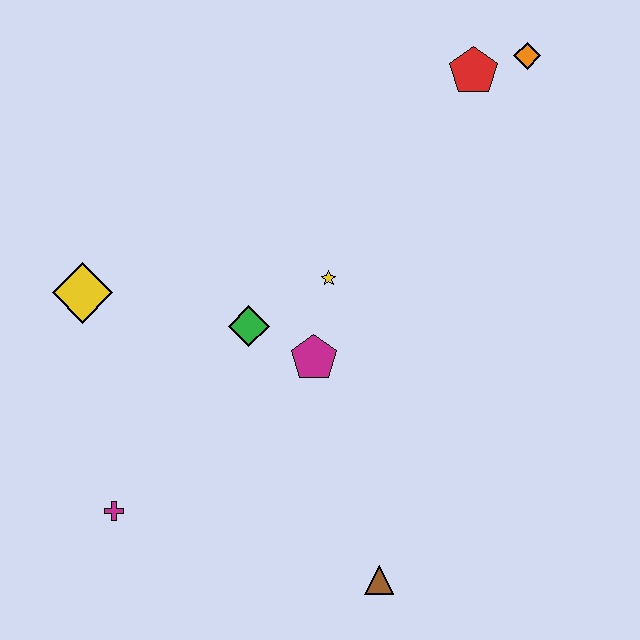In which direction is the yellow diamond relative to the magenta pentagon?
The yellow diamond is to the left of the magenta pentagon.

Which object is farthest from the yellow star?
The magenta cross is farthest from the yellow star.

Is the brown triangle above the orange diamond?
No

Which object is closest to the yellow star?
The magenta pentagon is closest to the yellow star.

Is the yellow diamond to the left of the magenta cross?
Yes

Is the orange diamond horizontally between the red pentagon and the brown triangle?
No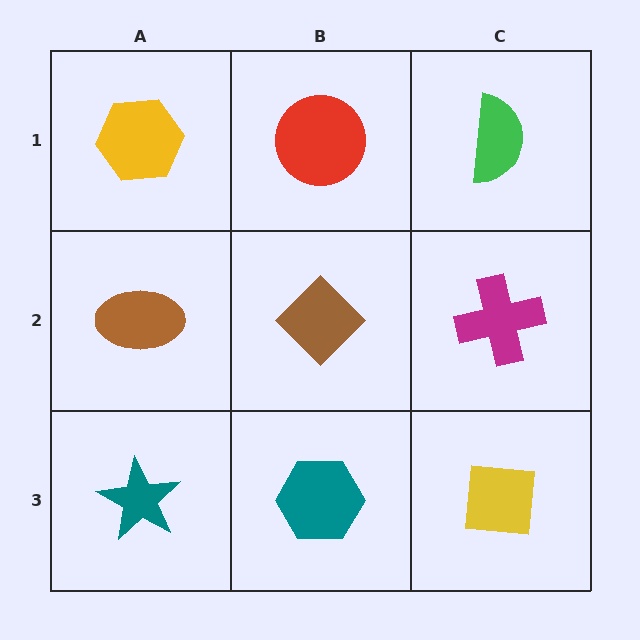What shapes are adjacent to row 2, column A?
A yellow hexagon (row 1, column A), a teal star (row 3, column A), a brown diamond (row 2, column B).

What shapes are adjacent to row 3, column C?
A magenta cross (row 2, column C), a teal hexagon (row 3, column B).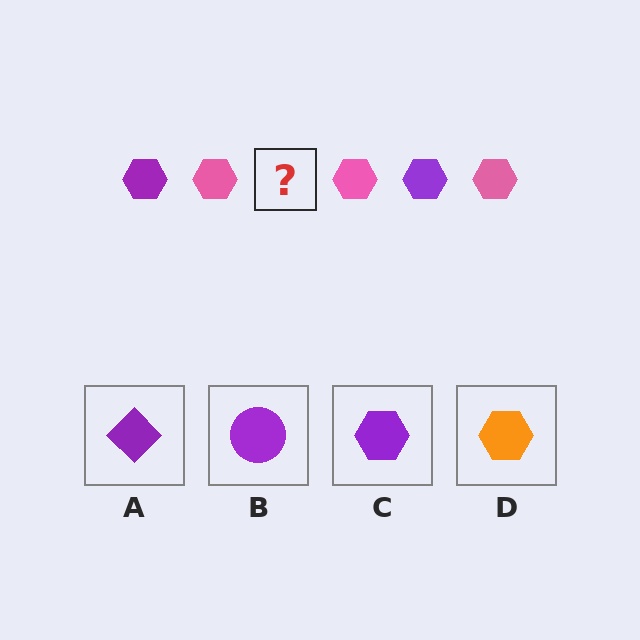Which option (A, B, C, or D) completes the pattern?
C.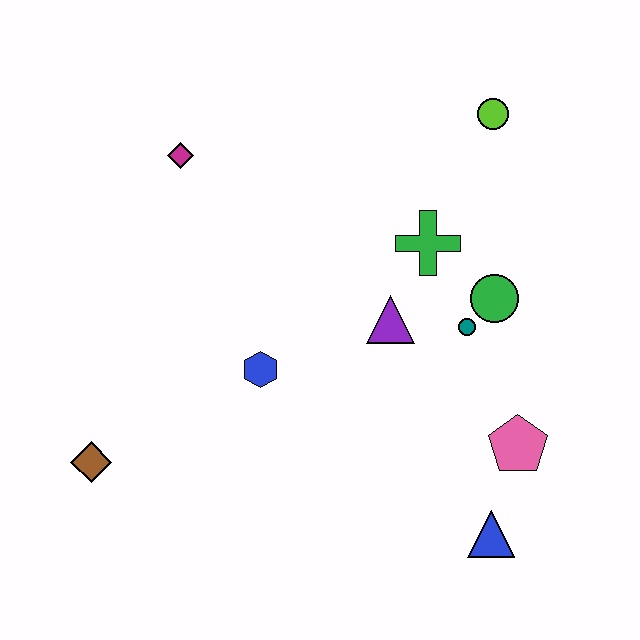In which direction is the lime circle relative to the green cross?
The lime circle is above the green cross.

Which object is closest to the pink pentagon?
The blue triangle is closest to the pink pentagon.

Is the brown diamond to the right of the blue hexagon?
No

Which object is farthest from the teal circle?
The brown diamond is farthest from the teal circle.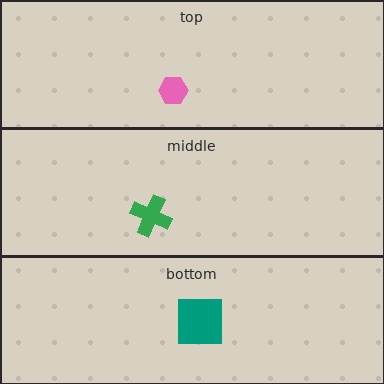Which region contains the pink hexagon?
The top region.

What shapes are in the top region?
The pink hexagon.